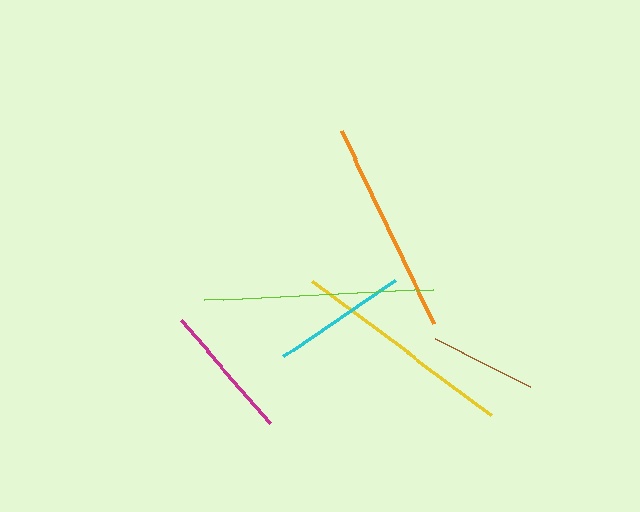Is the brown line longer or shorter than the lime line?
The lime line is longer than the brown line.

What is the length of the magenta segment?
The magenta segment is approximately 136 pixels long.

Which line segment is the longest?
The lime line is the longest at approximately 229 pixels.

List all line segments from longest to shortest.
From longest to shortest: lime, yellow, orange, magenta, cyan, brown.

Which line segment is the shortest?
The brown line is the shortest at approximately 107 pixels.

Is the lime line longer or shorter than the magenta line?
The lime line is longer than the magenta line.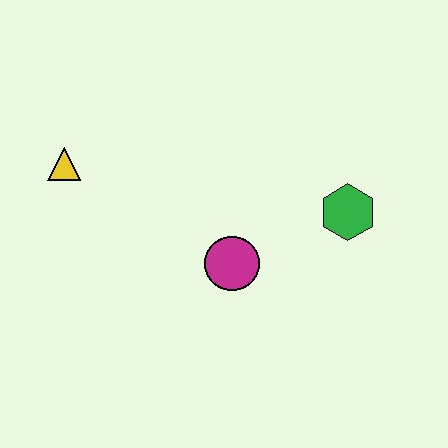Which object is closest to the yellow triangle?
The magenta circle is closest to the yellow triangle.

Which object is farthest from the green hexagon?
The yellow triangle is farthest from the green hexagon.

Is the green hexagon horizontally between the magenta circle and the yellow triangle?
No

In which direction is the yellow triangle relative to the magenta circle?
The yellow triangle is to the left of the magenta circle.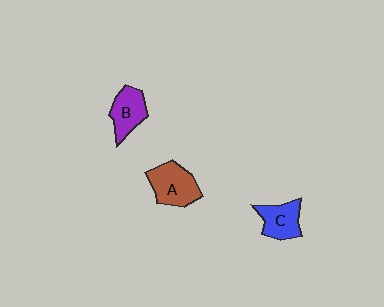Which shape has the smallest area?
Shape C (blue).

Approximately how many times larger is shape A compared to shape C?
Approximately 1.3 times.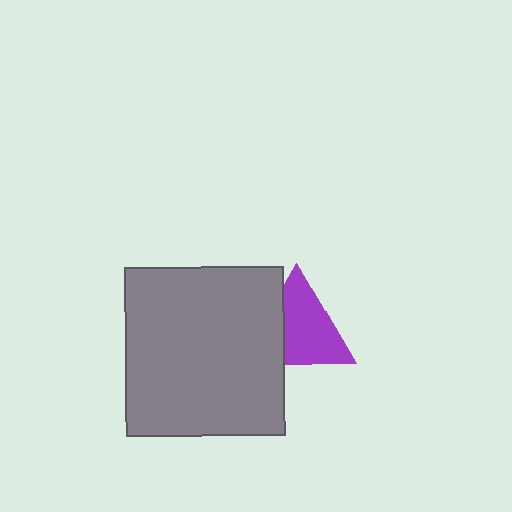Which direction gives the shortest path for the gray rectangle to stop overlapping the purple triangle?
Moving left gives the shortest separation.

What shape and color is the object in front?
The object in front is a gray rectangle.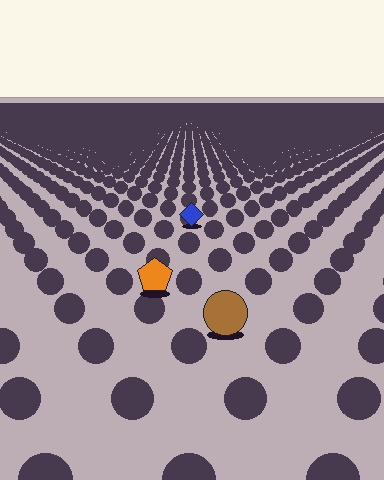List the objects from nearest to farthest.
From nearest to farthest: the brown circle, the orange pentagon, the blue diamond.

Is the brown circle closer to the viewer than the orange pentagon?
Yes. The brown circle is closer — you can tell from the texture gradient: the ground texture is coarser near it.